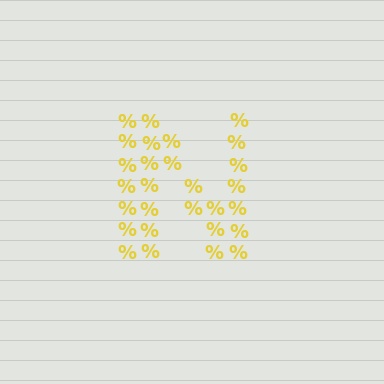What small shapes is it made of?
It is made of small percent signs.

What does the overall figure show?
The overall figure shows the letter N.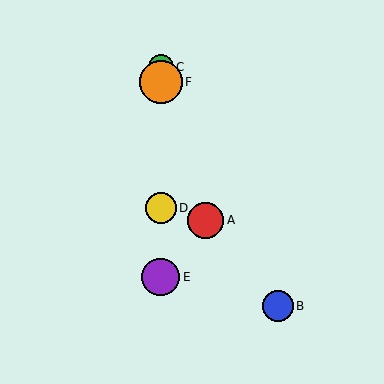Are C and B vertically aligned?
No, C is at x≈161 and B is at x≈278.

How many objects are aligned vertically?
4 objects (C, D, E, F) are aligned vertically.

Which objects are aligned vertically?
Objects C, D, E, F are aligned vertically.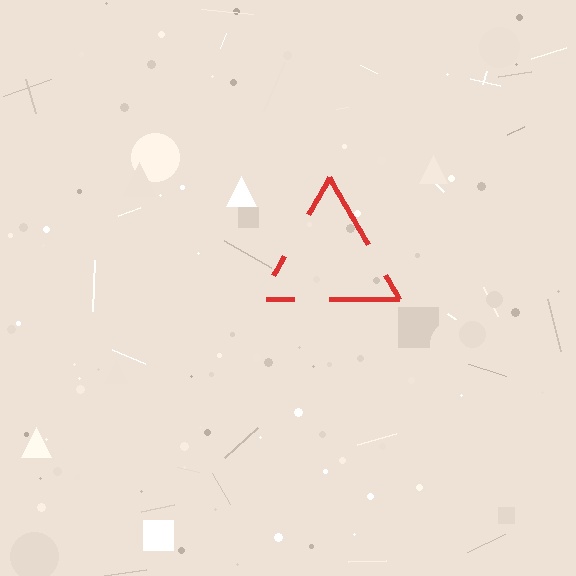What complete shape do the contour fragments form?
The contour fragments form a triangle.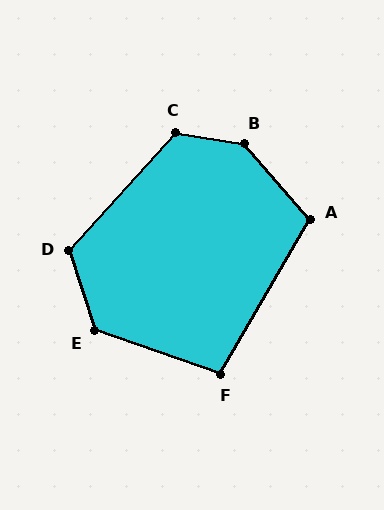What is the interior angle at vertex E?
Approximately 127 degrees (obtuse).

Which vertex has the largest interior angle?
B, at approximately 140 degrees.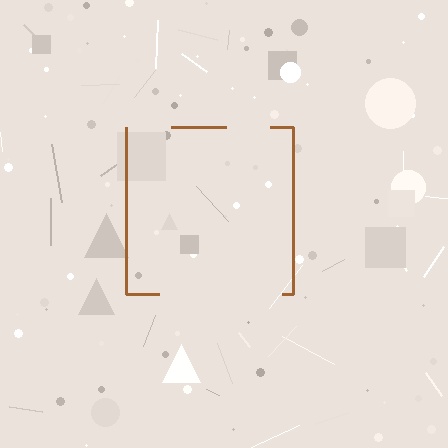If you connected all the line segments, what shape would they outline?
They would outline a square.